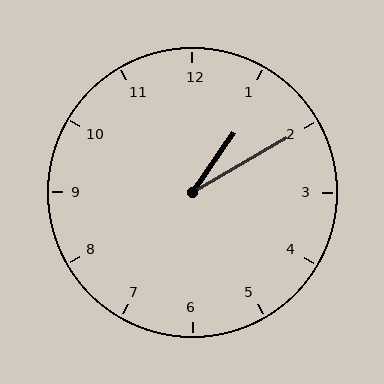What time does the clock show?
1:10.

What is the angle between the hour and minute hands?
Approximately 25 degrees.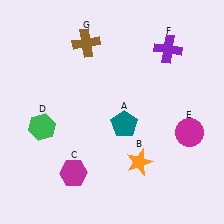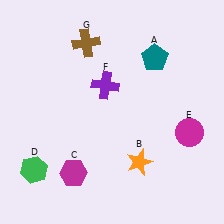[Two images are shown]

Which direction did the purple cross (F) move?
The purple cross (F) moved left.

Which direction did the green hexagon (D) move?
The green hexagon (D) moved down.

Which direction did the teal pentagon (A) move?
The teal pentagon (A) moved up.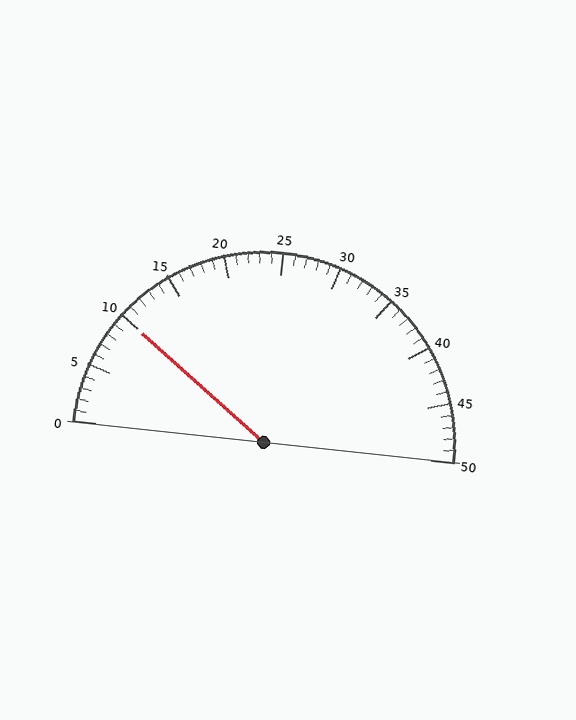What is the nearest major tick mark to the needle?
The nearest major tick mark is 10.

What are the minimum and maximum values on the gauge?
The gauge ranges from 0 to 50.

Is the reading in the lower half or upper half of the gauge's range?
The reading is in the lower half of the range (0 to 50).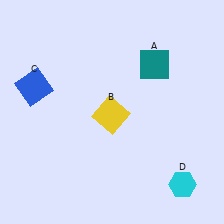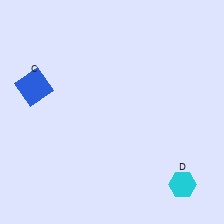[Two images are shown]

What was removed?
The teal square (A), the yellow square (B) were removed in Image 2.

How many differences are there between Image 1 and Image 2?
There are 2 differences between the two images.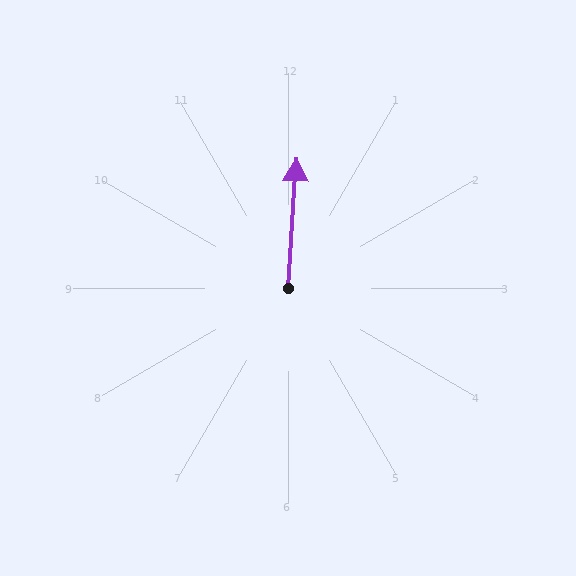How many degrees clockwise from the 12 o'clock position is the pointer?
Approximately 4 degrees.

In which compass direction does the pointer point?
North.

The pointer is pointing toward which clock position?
Roughly 12 o'clock.